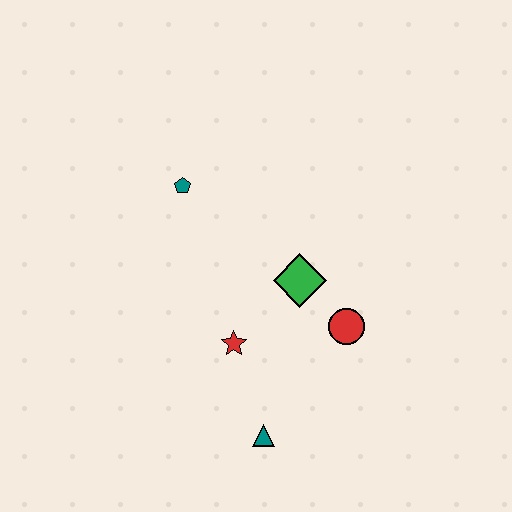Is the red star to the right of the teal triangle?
No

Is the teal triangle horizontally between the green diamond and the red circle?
No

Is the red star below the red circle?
Yes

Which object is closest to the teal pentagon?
The green diamond is closest to the teal pentagon.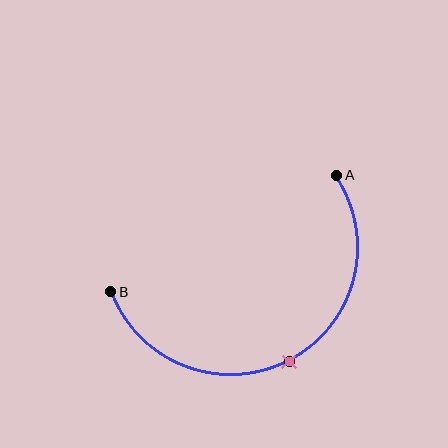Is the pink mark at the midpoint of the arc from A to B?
Yes. The pink mark lies on the arc at equal arc-length from both A and B — it is the arc midpoint.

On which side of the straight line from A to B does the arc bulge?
The arc bulges below the straight line connecting A and B.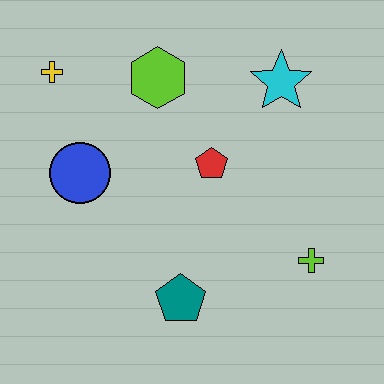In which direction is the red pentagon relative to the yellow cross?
The red pentagon is to the right of the yellow cross.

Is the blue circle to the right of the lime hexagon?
No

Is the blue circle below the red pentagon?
Yes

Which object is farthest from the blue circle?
The lime cross is farthest from the blue circle.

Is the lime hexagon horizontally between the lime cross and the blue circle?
Yes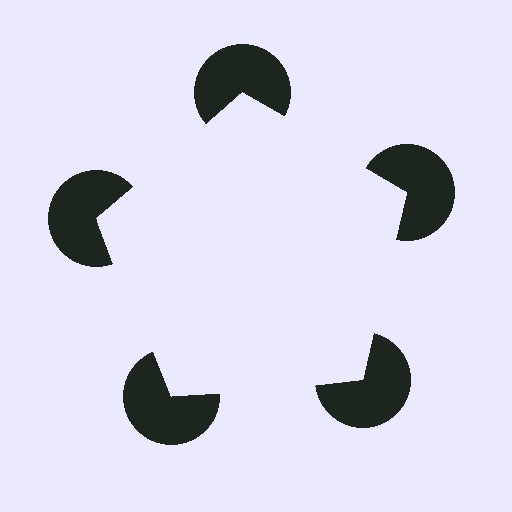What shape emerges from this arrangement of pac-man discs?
An illusory pentagon — its edges are inferred from the aligned wedge cuts in the pac-man discs, not physically drawn.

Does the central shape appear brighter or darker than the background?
It typically appears slightly brighter than the background, even though no actual brightness change is drawn.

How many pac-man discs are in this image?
There are 5 — one at each vertex of the illusory pentagon.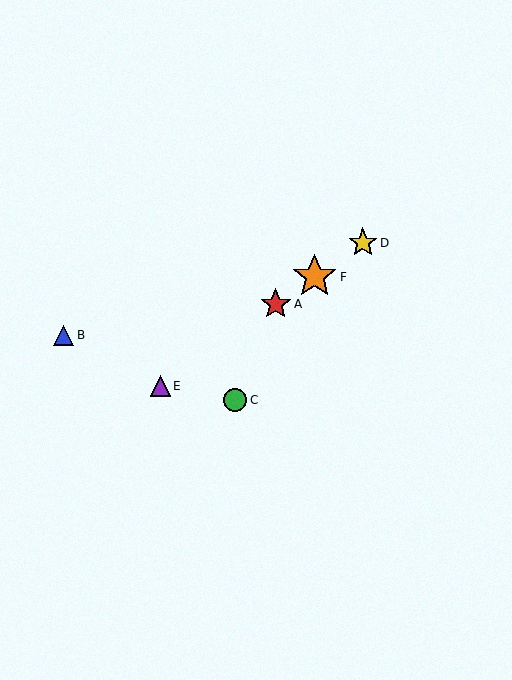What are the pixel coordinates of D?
Object D is at (363, 243).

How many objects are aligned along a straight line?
4 objects (A, D, E, F) are aligned along a straight line.